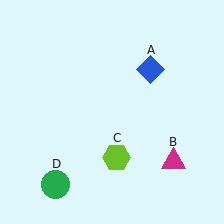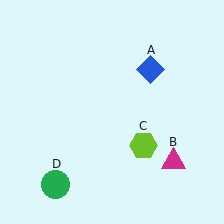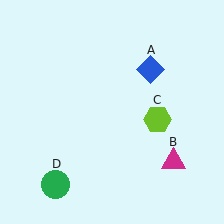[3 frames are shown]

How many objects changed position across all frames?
1 object changed position: lime hexagon (object C).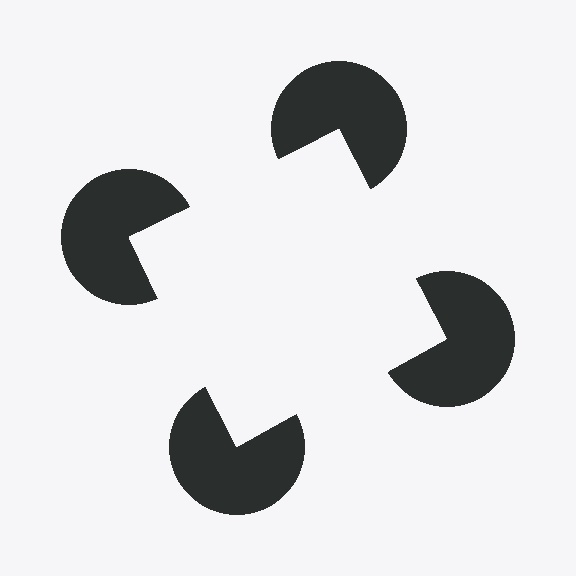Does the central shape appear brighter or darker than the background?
It typically appears slightly brighter than the background, even though no actual brightness change is drawn.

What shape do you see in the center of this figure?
An illusory square — its edges are inferred from the aligned wedge cuts in the pac-man discs, not physically drawn.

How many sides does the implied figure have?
4 sides.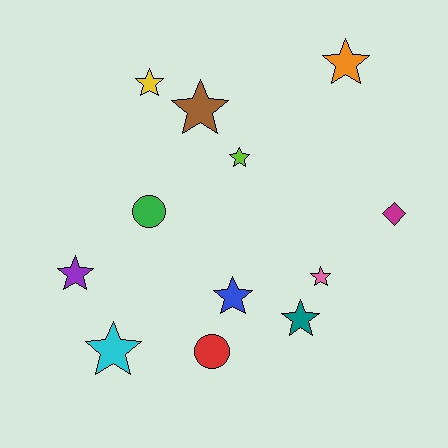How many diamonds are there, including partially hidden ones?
There is 1 diamond.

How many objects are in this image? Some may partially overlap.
There are 12 objects.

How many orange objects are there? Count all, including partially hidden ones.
There is 1 orange object.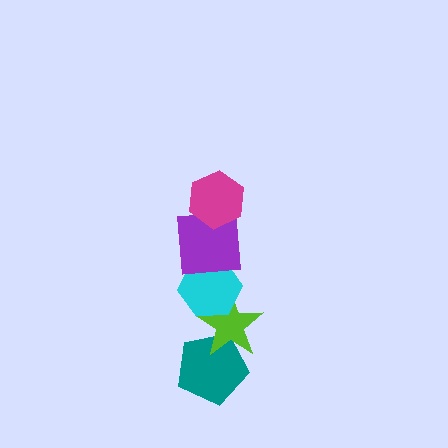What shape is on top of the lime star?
The cyan hexagon is on top of the lime star.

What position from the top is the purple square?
The purple square is 2nd from the top.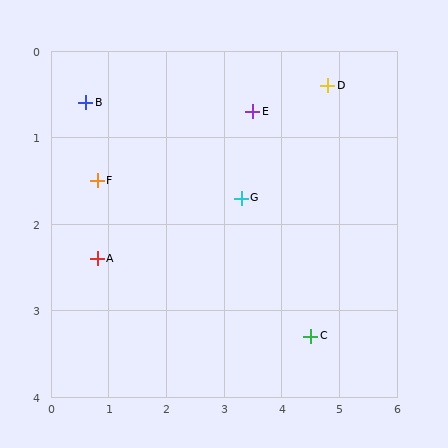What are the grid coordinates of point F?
Point F is at approximately (0.8, 1.5).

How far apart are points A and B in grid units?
Points A and B are about 1.8 grid units apart.